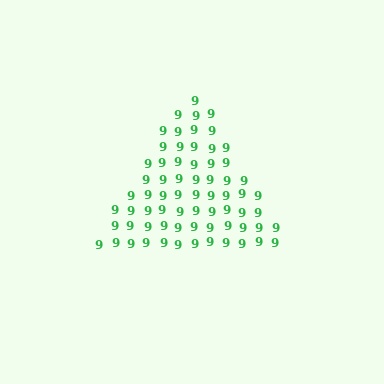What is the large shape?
The large shape is a triangle.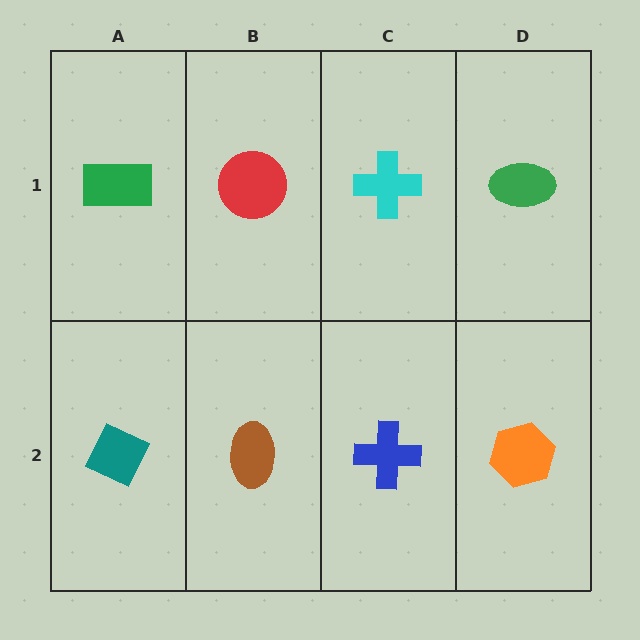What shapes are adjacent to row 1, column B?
A brown ellipse (row 2, column B), a green rectangle (row 1, column A), a cyan cross (row 1, column C).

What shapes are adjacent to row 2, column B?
A red circle (row 1, column B), a teal diamond (row 2, column A), a blue cross (row 2, column C).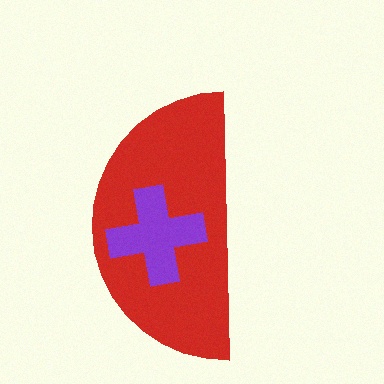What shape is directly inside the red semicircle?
The purple cross.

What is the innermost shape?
The purple cross.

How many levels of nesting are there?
2.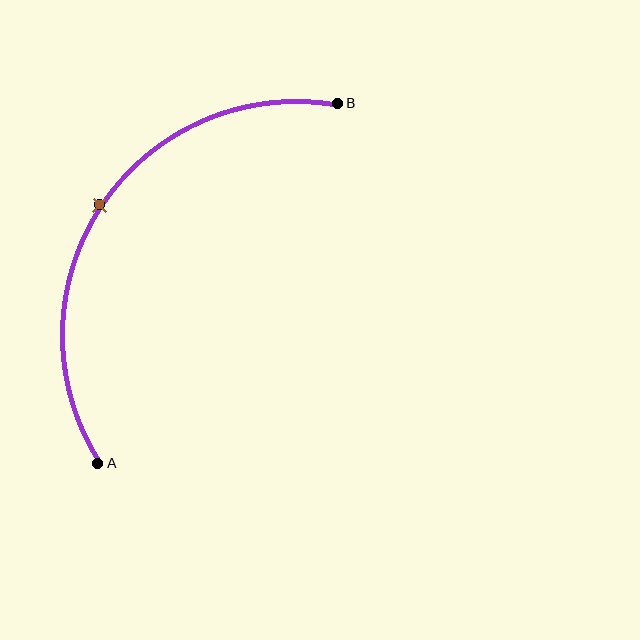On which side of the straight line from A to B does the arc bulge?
The arc bulges to the left of the straight line connecting A and B.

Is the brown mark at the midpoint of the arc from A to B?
Yes. The brown mark lies on the arc at equal arc-length from both A and B — it is the arc midpoint.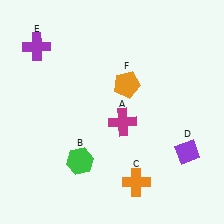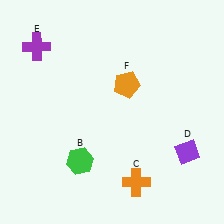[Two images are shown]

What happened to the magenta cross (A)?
The magenta cross (A) was removed in Image 2. It was in the bottom-right area of Image 1.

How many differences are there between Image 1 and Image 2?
There is 1 difference between the two images.